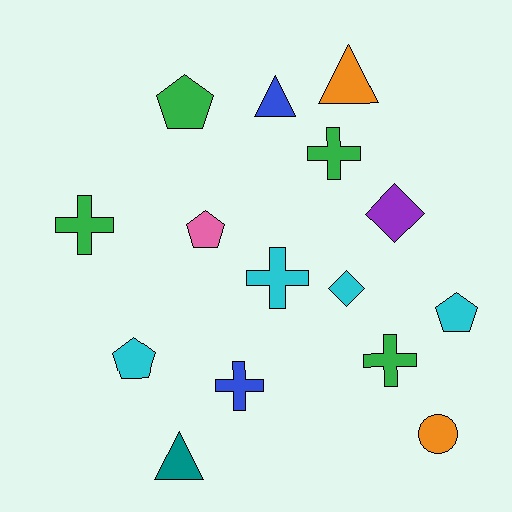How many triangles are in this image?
There are 3 triangles.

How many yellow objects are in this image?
There are no yellow objects.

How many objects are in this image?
There are 15 objects.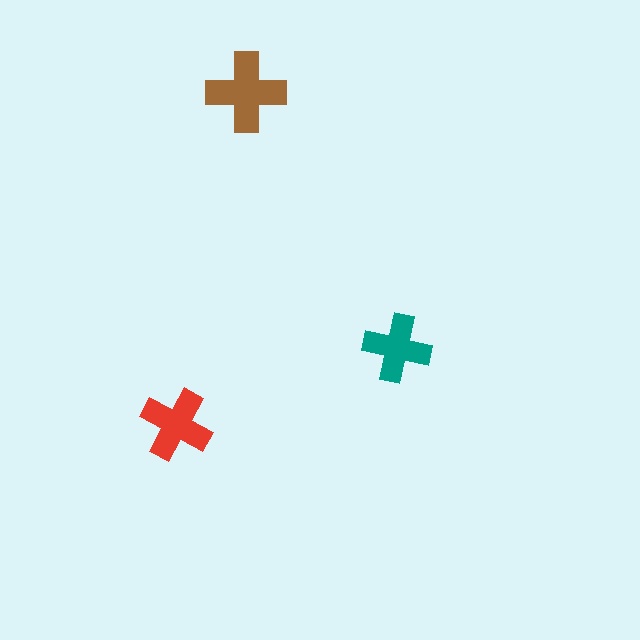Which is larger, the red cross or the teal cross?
The red one.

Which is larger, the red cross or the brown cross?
The brown one.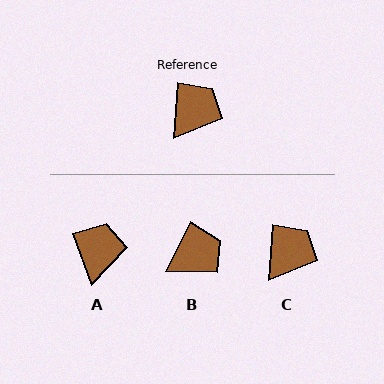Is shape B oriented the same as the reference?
No, it is off by about 23 degrees.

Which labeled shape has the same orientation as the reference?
C.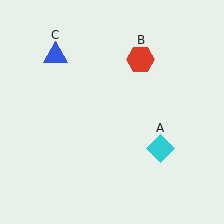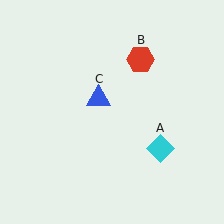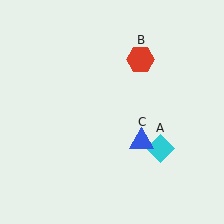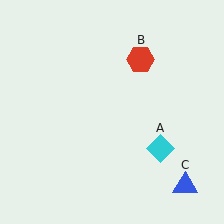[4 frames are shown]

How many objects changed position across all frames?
1 object changed position: blue triangle (object C).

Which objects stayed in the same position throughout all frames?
Cyan diamond (object A) and red hexagon (object B) remained stationary.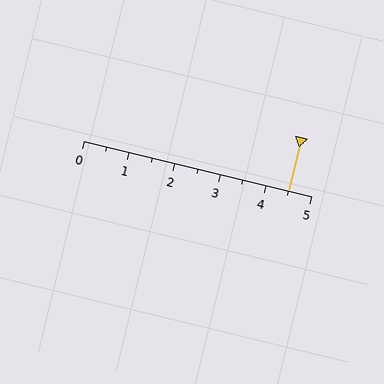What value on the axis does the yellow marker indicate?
The marker indicates approximately 4.5.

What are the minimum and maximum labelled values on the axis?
The axis runs from 0 to 5.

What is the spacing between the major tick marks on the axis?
The major ticks are spaced 1 apart.